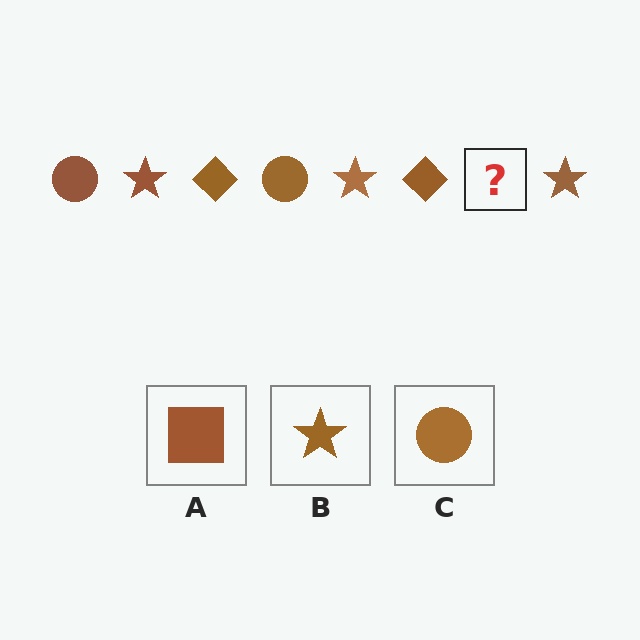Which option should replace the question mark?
Option C.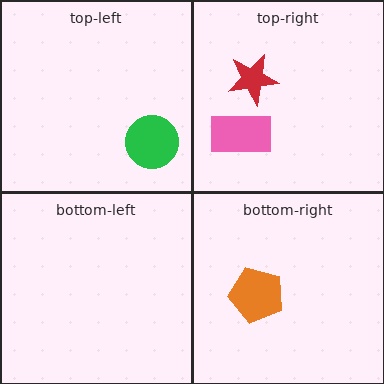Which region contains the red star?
The top-right region.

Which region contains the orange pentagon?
The bottom-right region.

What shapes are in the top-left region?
The green circle.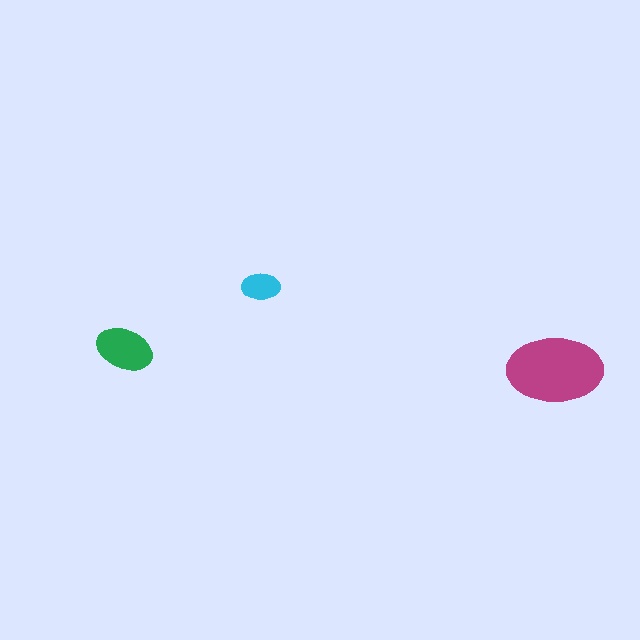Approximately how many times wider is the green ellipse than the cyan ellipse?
About 1.5 times wider.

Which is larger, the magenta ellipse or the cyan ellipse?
The magenta one.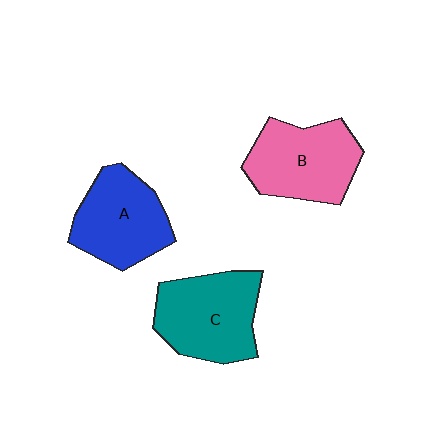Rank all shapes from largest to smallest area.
From largest to smallest: C (teal), B (pink), A (blue).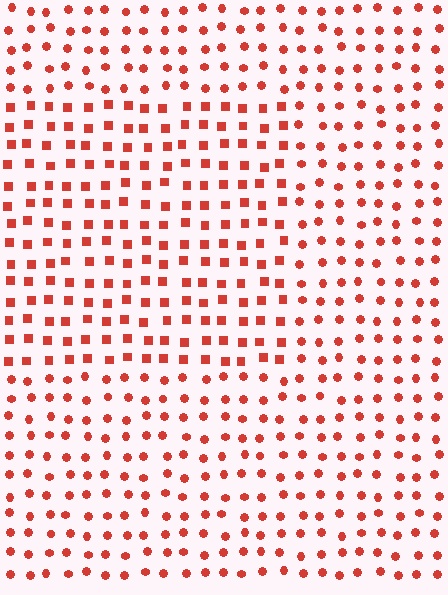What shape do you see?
I see a rectangle.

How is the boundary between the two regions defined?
The boundary is defined by a change in element shape: squares inside vs. circles outside. All elements share the same color and spacing.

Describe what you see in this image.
The image is filled with small red elements arranged in a uniform grid. A rectangle-shaped region contains squares, while the surrounding area contains circles. The boundary is defined purely by the change in element shape.